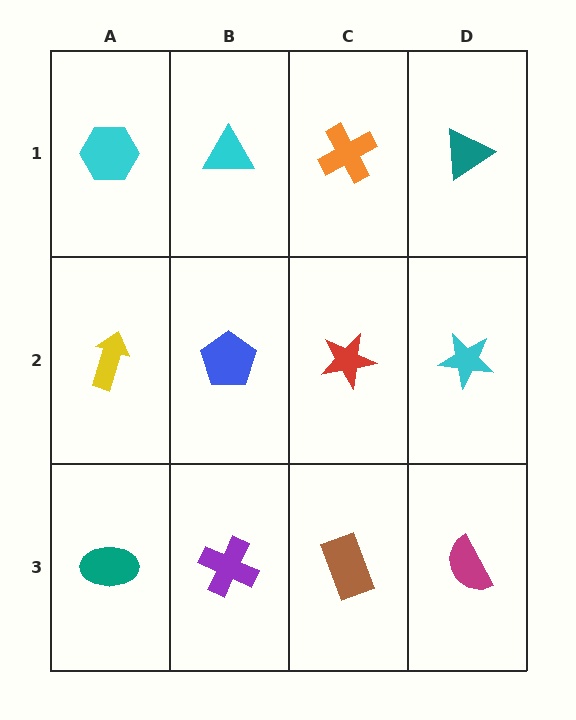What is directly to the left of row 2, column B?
A yellow arrow.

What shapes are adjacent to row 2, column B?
A cyan triangle (row 1, column B), a purple cross (row 3, column B), a yellow arrow (row 2, column A), a red star (row 2, column C).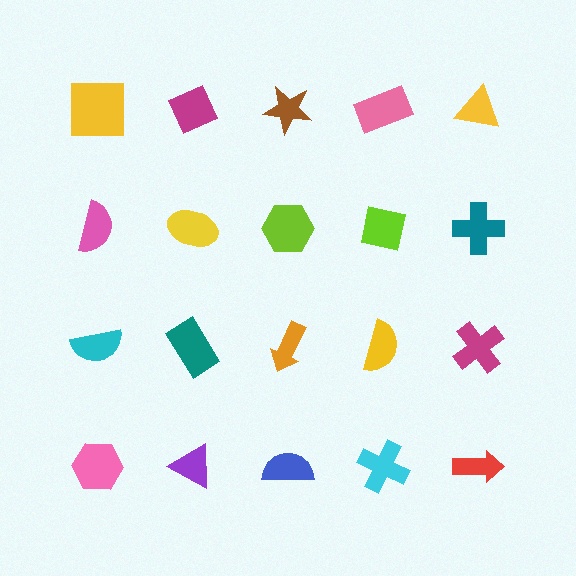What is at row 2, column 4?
A lime square.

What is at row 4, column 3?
A blue semicircle.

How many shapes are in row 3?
5 shapes.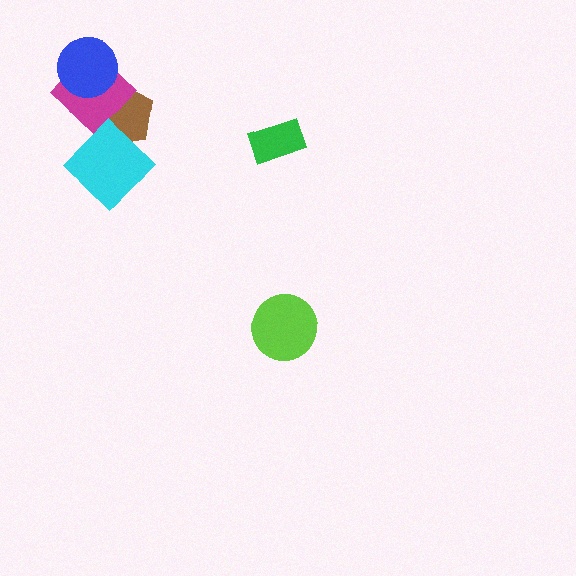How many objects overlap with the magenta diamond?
3 objects overlap with the magenta diamond.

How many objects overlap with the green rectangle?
0 objects overlap with the green rectangle.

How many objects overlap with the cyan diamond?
2 objects overlap with the cyan diamond.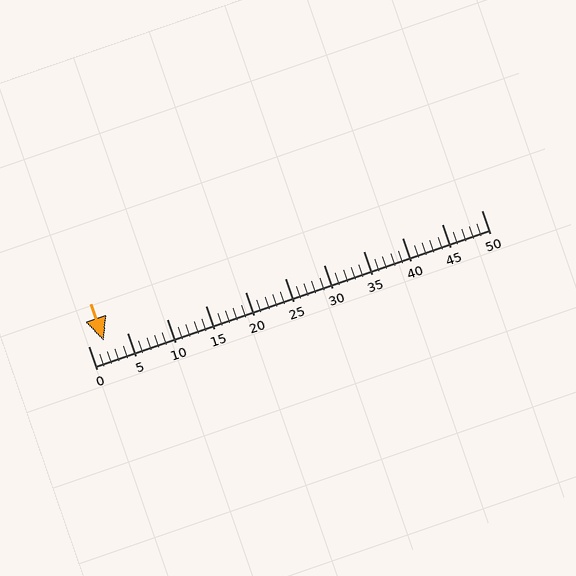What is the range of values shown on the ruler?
The ruler shows values from 0 to 50.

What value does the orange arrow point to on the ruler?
The orange arrow points to approximately 2.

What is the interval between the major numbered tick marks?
The major tick marks are spaced 5 units apart.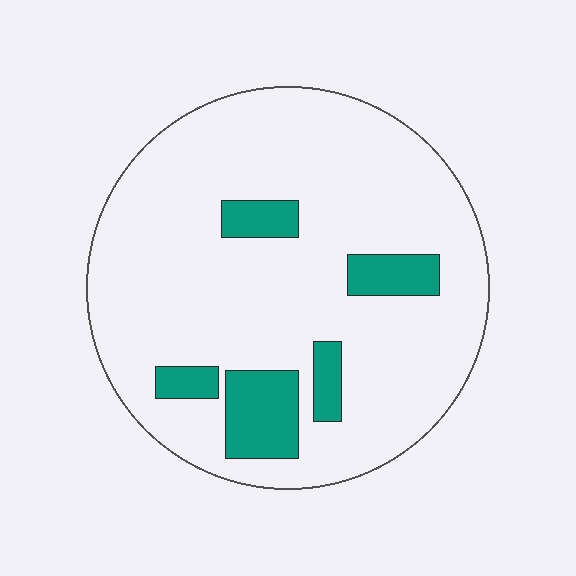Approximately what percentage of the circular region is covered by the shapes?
Approximately 15%.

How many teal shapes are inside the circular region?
5.